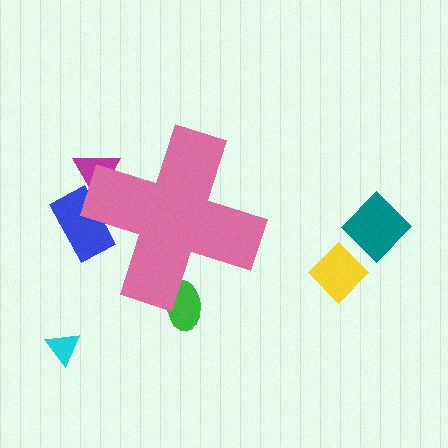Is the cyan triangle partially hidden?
No, the cyan triangle is fully visible.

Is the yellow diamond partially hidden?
No, the yellow diamond is fully visible.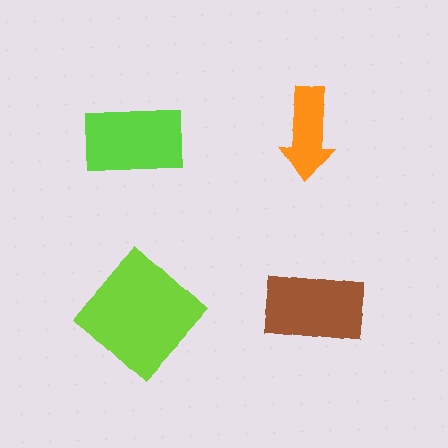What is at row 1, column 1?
A lime rectangle.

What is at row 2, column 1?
A lime diamond.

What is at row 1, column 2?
An orange arrow.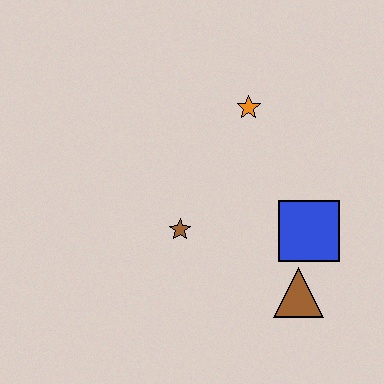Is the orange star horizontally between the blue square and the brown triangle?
No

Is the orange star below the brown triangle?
No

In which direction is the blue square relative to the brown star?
The blue square is to the right of the brown star.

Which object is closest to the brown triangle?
The blue square is closest to the brown triangle.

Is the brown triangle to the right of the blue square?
No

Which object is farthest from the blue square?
The orange star is farthest from the blue square.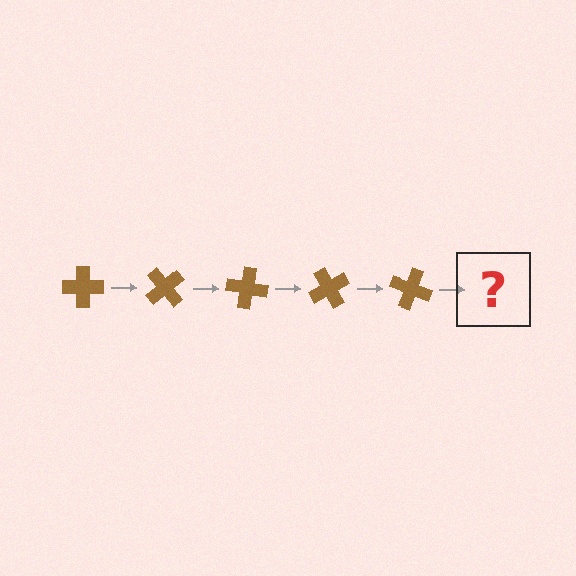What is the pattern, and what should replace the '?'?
The pattern is that the cross rotates 50 degrees each step. The '?' should be a brown cross rotated 250 degrees.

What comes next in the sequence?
The next element should be a brown cross rotated 250 degrees.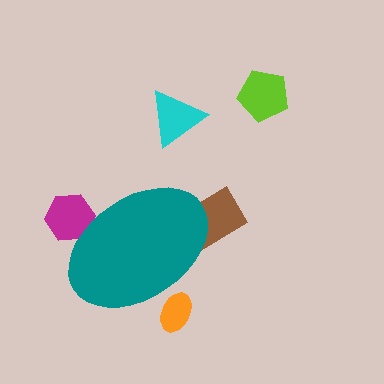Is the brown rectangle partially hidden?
Yes, the brown rectangle is partially hidden behind the teal ellipse.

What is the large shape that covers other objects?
A teal ellipse.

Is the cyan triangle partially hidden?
No, the cyan triangle is fully visible.